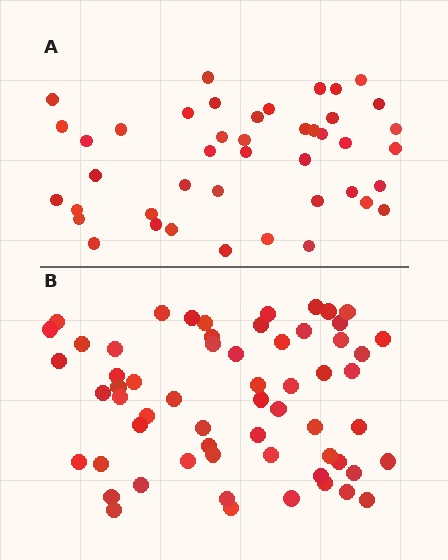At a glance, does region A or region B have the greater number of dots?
Region B (the bottom region) has more dots.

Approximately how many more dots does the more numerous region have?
Region B has approximately 15 more dots than region A.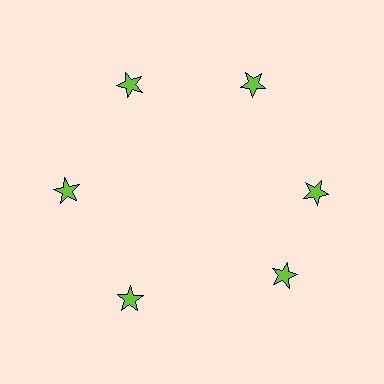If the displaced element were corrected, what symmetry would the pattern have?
It would have 6-fold rotational symmetry — the pattern would map onto itself every 60 degrees.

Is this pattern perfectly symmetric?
No. The 6 lime stars are arranged in a ring, but one element near the 5 o'clock position is rotated out of alignment along the ring, breaking the 6-fold rotational symmetry.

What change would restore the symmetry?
The symmetry would be restored by rotating it back into even spacing with its neighbors so that all 6 stars sit at equal angles and equal distance from the center.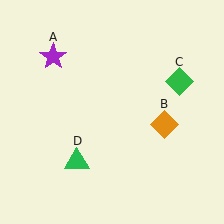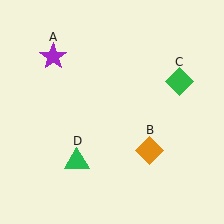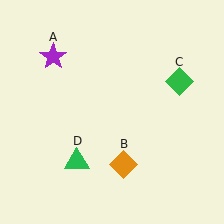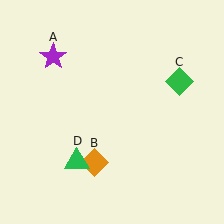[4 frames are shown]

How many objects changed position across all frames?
1 object changed position: orange diamond (object B).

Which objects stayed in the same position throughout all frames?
Purple star (object A) and green diamond (object C) and green triangle (object D) remained stationary.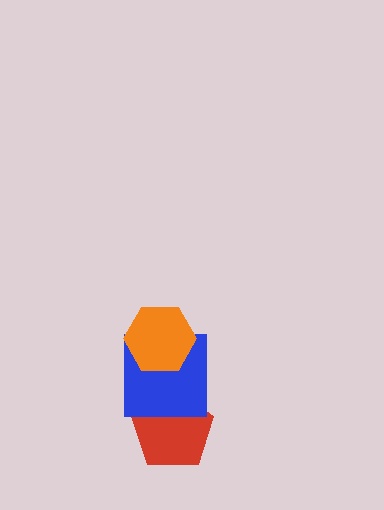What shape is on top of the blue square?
The orange hexagon is on top of the blue square.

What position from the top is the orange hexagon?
The orange hexagon is 1st from the top.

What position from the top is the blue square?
The blue square is 2nd from the top.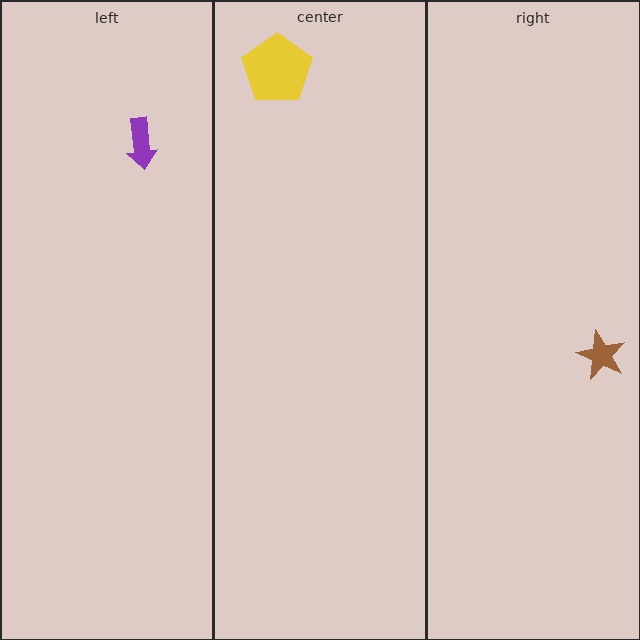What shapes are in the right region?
The brown star.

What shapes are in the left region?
The purple arrow.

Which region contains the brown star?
The right region.